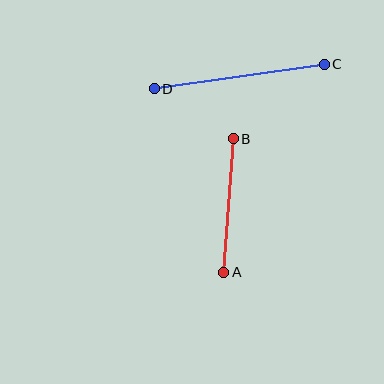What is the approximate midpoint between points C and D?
The midpoint is at approximately (239, 77) pixels.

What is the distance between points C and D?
The distance is approximately 172 pixels.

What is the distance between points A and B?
The distance is approximately 133 pixels.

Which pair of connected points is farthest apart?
Points C and D are farthest apart.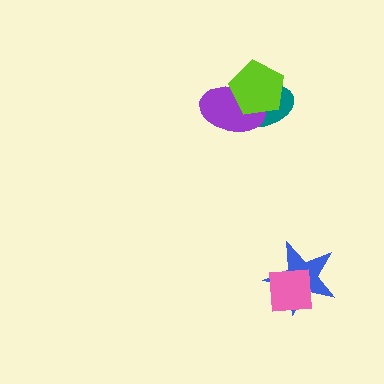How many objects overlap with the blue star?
1 object overlaps with the blue star.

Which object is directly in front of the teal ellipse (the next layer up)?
The purple ellipse is directly in front of the teal ellipse.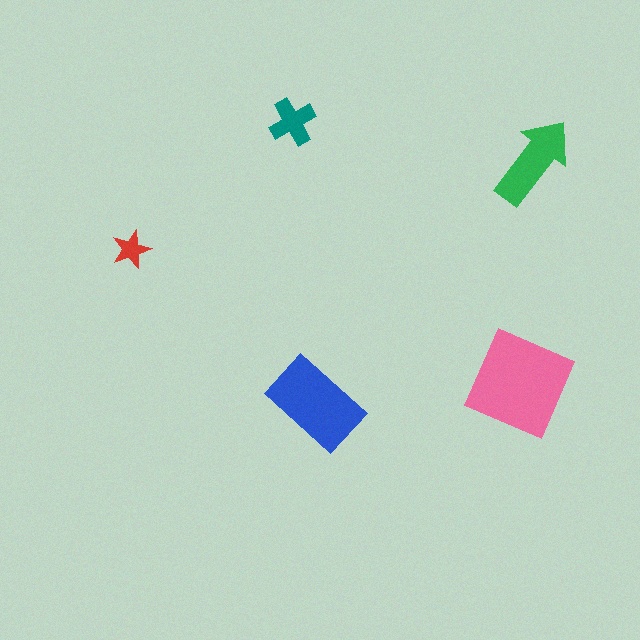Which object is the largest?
The pink square.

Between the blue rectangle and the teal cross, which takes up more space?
The blue rectangle.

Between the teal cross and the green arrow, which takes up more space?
The green arrow.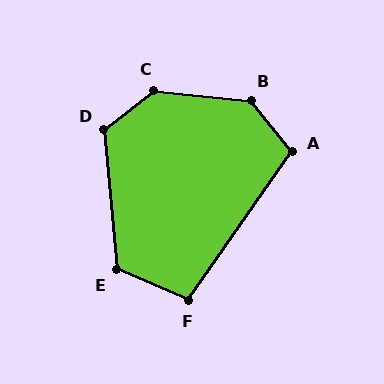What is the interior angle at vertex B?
Approximately 136 degrees (obtuse).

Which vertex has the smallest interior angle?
F, at approximately 102 degrees.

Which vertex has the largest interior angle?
C, at approximately 136 degrees.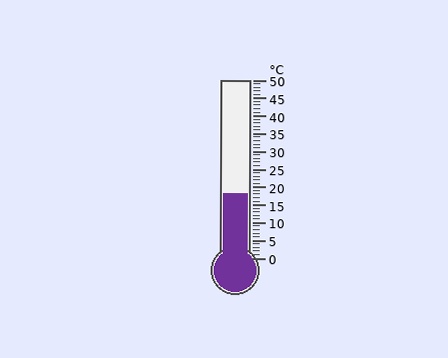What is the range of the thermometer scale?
The thermometer scale ranges from 0°C to 50°C.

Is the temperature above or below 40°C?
The temperature is below 40°C.